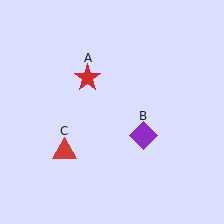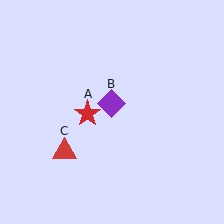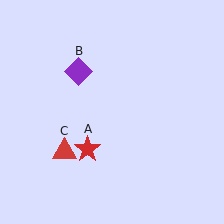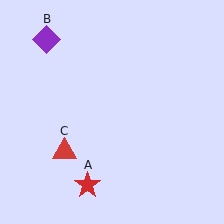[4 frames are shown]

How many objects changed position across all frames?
2 objects changed position: red star (object A), purple diamond (object B).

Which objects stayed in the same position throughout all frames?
Red triangle (object C) remained stationary.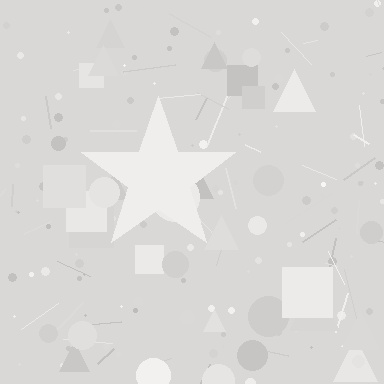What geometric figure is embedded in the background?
A star is embedded in the background.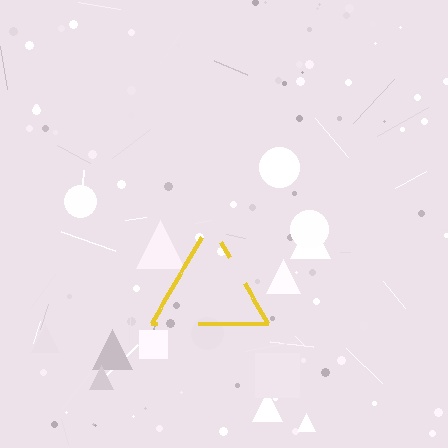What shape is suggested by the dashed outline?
The dashed outline suggests a triangle.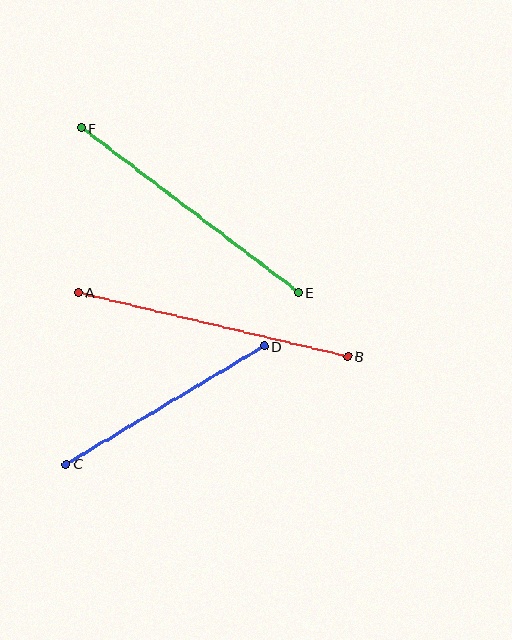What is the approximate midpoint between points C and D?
The midpoint is at approximately (165, 405) pixels.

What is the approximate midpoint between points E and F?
The midpoint is at approximately (190, 210) pixels.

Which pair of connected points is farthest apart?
Points A and B are farthest apart.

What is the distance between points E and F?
The distance is approximately 272 pixels.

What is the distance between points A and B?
The distance is approximately 277 pixels.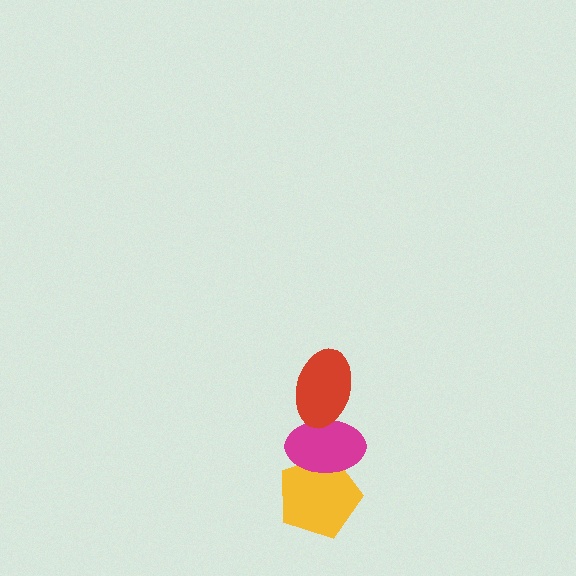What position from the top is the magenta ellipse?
The magenta ellipse is 2nd from the top.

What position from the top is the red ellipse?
The red ellipse is 1st from the top.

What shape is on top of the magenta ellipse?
The red ellipse is on top of the magenta ellipse.